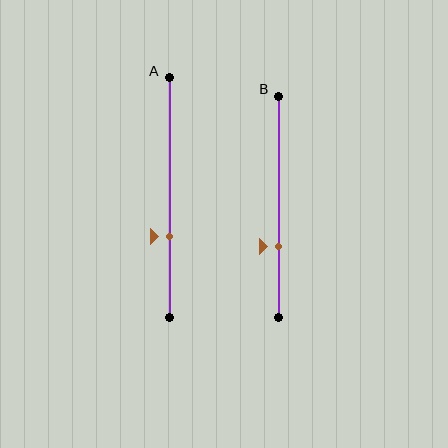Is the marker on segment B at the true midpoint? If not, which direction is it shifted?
No, the marker on segment B is shifted downward by about 18% of the segment length.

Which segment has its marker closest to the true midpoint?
Segment A has its marker closest to the true midpoint.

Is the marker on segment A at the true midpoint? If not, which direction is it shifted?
No, the marker on segment A is shifted downward by about 16% of the segment length.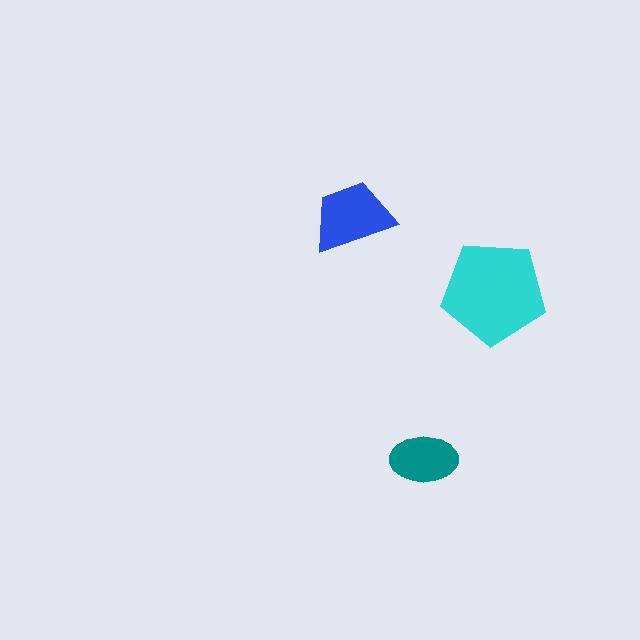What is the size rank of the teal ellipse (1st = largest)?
3rd.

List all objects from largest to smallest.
The cyan pentagon, the blue trapezoid, the teal ellipse.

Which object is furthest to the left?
The blue trapezoid is leftmost.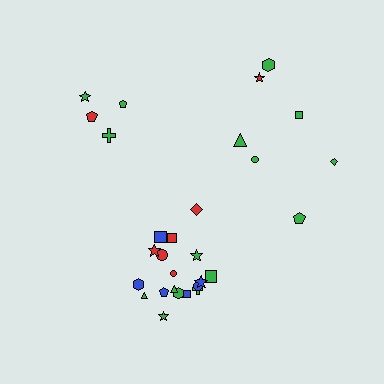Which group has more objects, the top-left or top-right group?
The top-right group.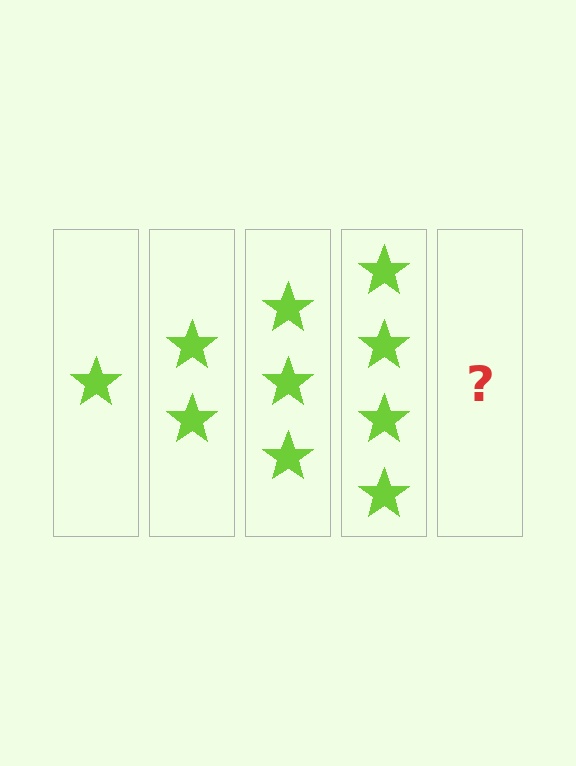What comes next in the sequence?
The next element should be 5 stars.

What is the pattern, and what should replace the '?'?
The pattern is that each step adds one more star. The '?' should be 5 stars.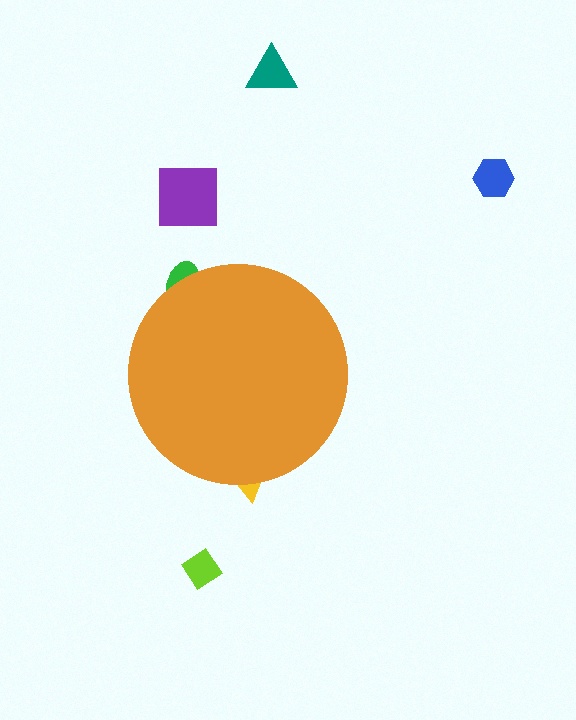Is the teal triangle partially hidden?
No, the teal triangle is fully visible.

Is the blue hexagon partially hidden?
No, the blue hexagon is fully visible.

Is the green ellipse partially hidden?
Yes, the green ellipse is partially hidden behind the orange circle.